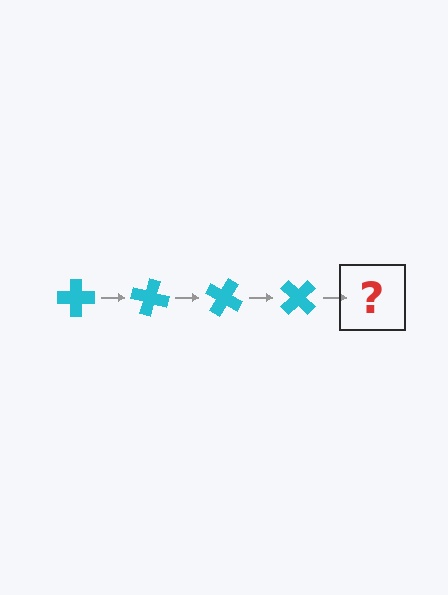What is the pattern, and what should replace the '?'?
The pattern is that the cross rotates 15 degrees each step. The '?' should be a cyan cross rotated 60 degrees.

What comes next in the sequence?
The next element should be a cyan cross rotated 60 degrees.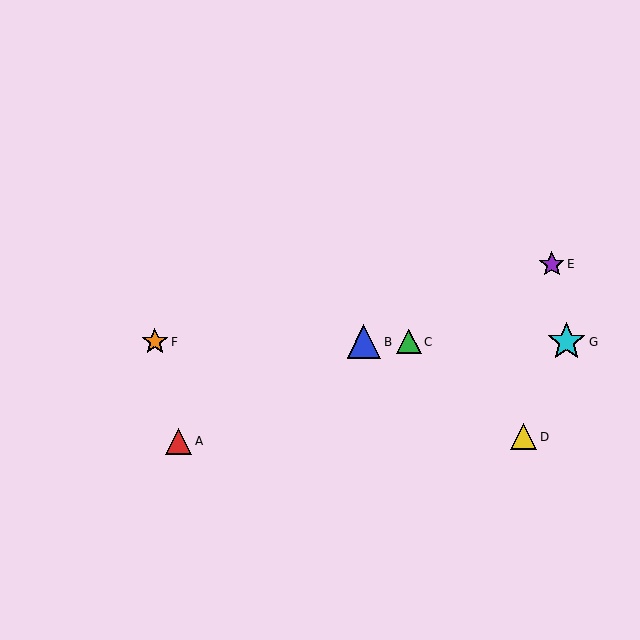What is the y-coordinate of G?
Object G is at y≈342.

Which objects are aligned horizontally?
Objects B, C, F, G are aligned horizontally.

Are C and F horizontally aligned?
Yes, both are at y≈342.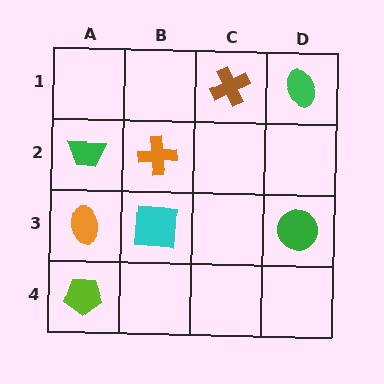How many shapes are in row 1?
2 shapes.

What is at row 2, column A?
A green trapezoid.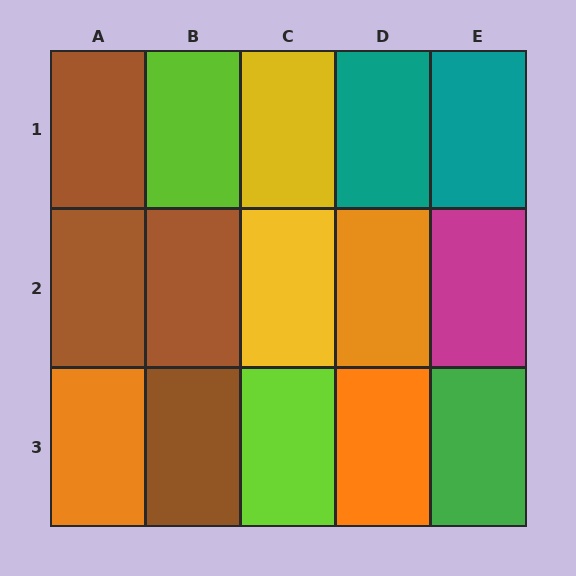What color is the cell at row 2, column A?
Brown.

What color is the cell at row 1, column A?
Brown.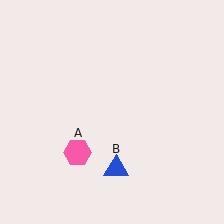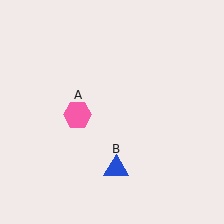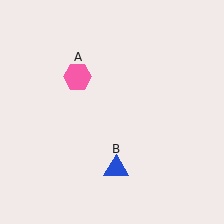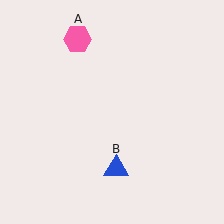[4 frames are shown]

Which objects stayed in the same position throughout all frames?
Blue triangle (object B) remained stationary.